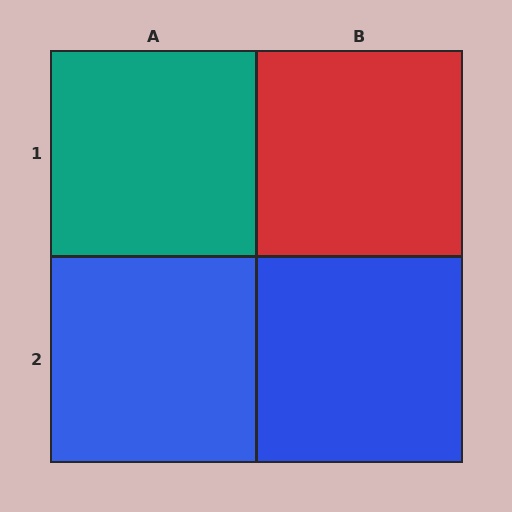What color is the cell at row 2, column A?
Blue.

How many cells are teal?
1 cell is teal.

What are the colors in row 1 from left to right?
Teal, red.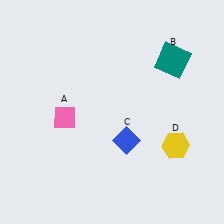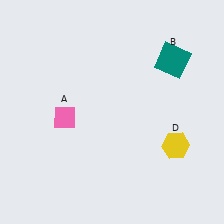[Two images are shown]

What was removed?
The blue diamond (C) was removed in Image 2.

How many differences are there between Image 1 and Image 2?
There is 1 difference between the two images.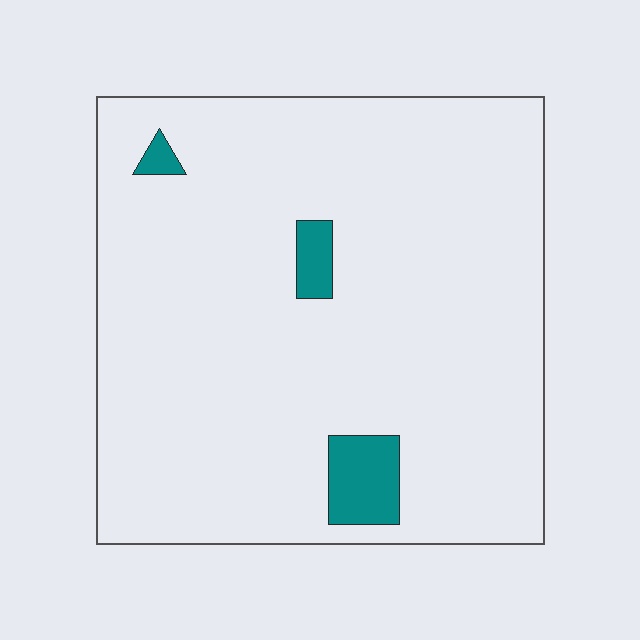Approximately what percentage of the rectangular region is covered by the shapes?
Approximately 5%.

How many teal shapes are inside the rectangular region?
3.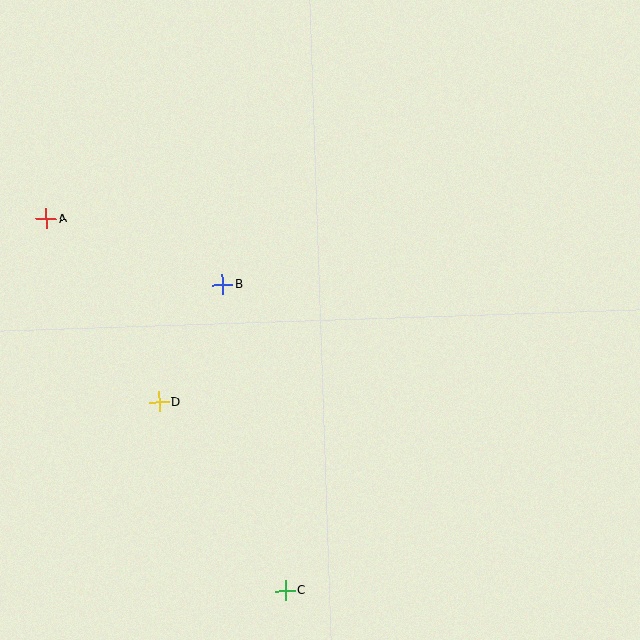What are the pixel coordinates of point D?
Point D is at (159, 402).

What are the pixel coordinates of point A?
Point A is at (46, 219).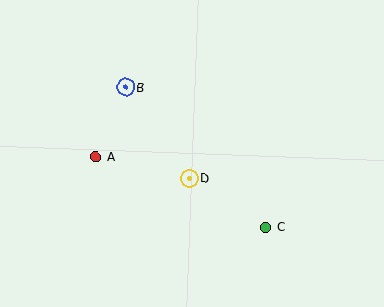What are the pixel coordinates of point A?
Point A is at (96, 157).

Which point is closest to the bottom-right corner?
Point C is closest to the bottom-right corner.